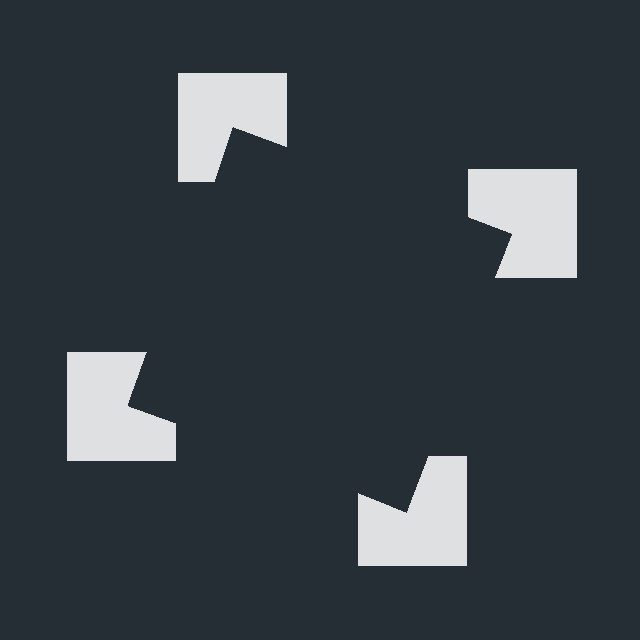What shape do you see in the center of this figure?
An illusory square — its edges are inferred from the aligned wedge cuts in the notched squares, not physically drawn.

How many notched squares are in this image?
There are 4 — one at each vertex of the illusory square.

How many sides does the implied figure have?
4 sides.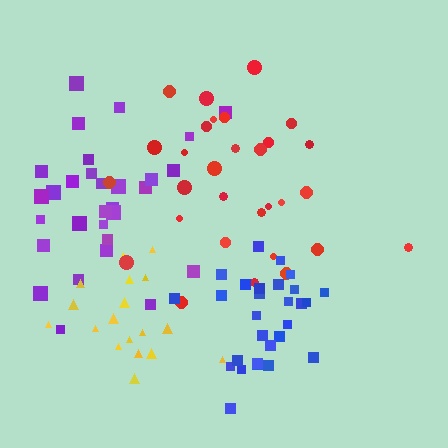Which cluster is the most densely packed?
Blue.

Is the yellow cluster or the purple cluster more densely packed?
Yellow.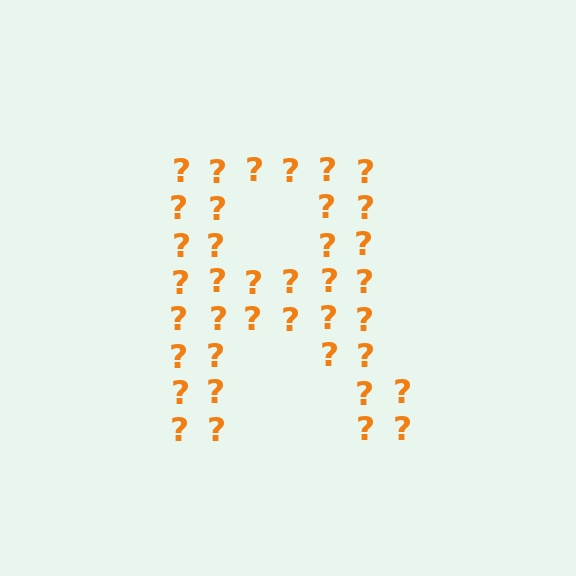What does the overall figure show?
The overall figure shows the letter R.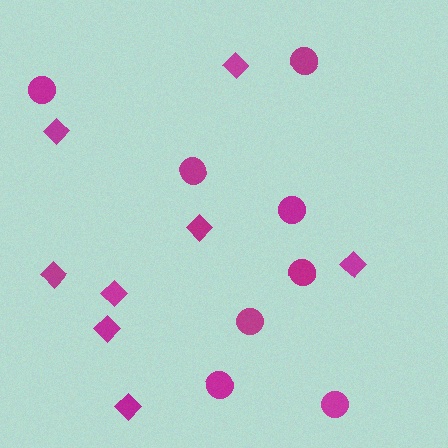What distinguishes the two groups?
There are 2 groups: one group of circles (8) and one group of diamonds (8).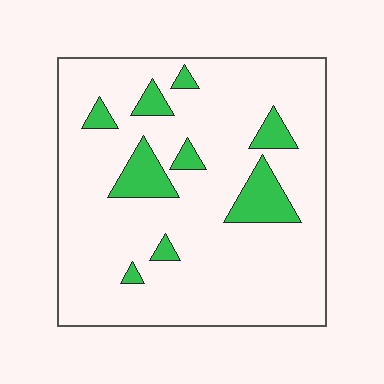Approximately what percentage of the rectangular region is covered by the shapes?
Approximately 15%.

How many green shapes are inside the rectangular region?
9.